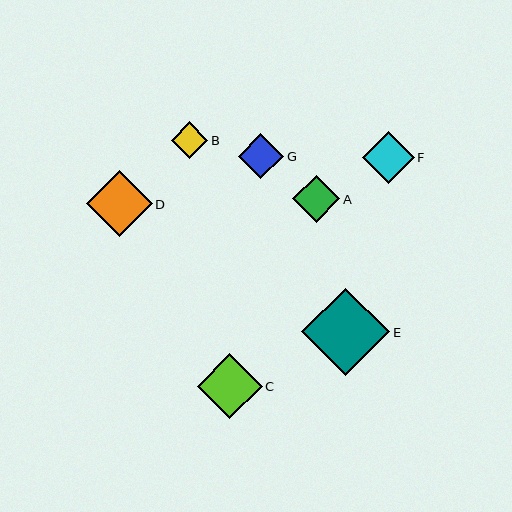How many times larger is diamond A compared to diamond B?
Diamond A is approximately 1.3 times the size of diamond B.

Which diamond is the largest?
Diamond E is the largest with a size of approximately 88 pixels.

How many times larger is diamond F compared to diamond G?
Diamond F is approximately 1.1 times the size of diamond G.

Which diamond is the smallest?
Diamond B is the smallest with a size of approximately 36 pixels.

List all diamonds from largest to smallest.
From largest to smallest: E, D, C, F, A, G, B.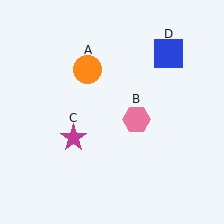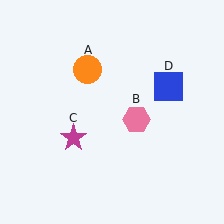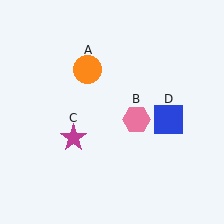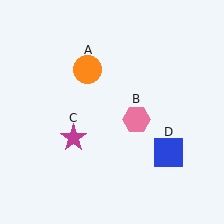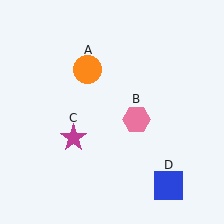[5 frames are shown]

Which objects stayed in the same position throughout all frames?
Orange circle (object A) and pink hexagon (object B) and magenta star (object C) remained stationary.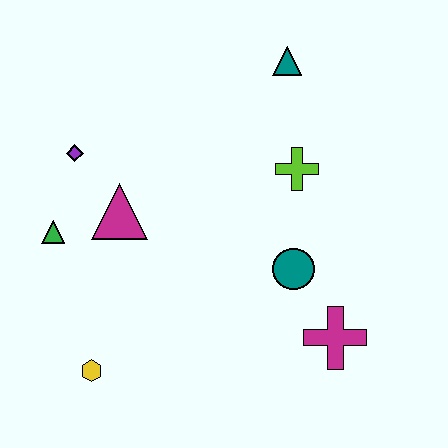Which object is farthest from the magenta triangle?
The magenta cross is farthest from the magenta triangle.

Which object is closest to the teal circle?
The magenta cross is closest to the teal circle.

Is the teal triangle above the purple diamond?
Yes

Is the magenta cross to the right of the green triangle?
Yes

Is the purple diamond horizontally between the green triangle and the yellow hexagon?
Yes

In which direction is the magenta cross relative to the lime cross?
The magenta cross is below the lime cross.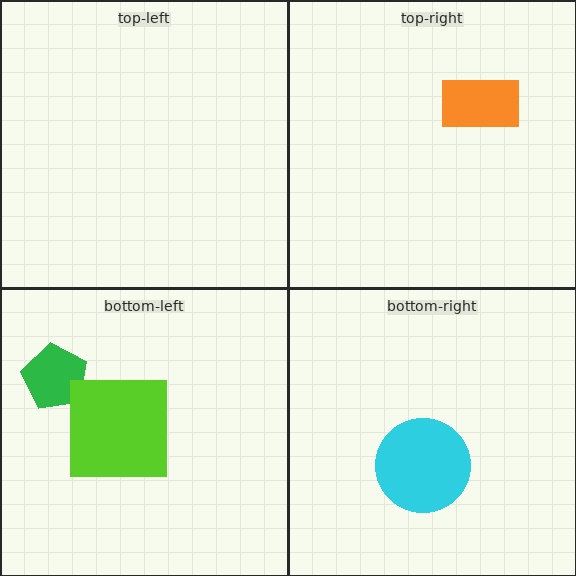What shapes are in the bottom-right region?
The cyan circle.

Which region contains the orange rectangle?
The top-right region.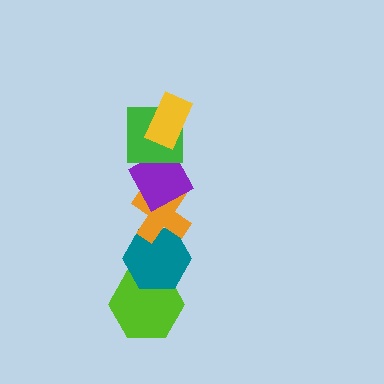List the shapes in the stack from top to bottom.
From top to bottom: the yellow rectangle, the green square, the purple diamond, the orange cross, the teal hexagon, the lime hexagon.